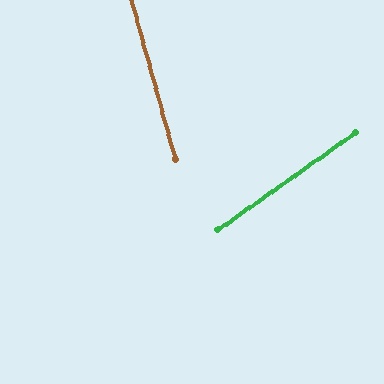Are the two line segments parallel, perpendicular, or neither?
Neither parallel nor perpendicular — they differ by about 70°.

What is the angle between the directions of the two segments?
Approximately 70 degrees.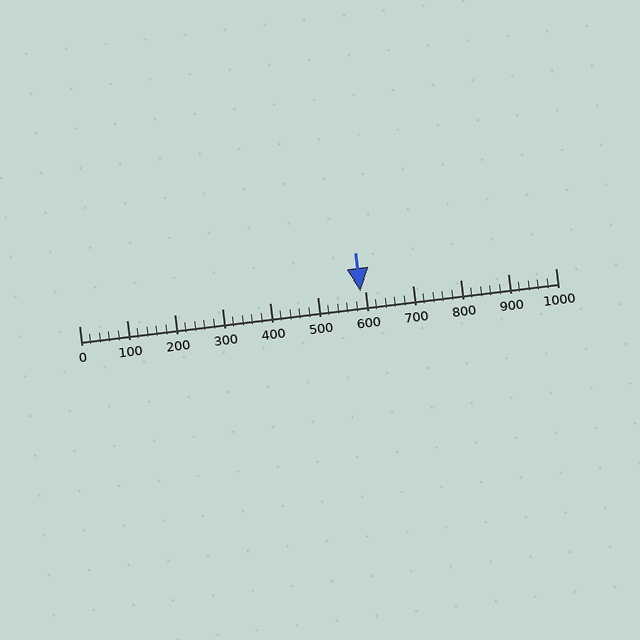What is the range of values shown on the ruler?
The ruler shows values from 0 to 1000.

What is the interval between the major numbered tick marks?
The major tick marks are spaced 100 units apart.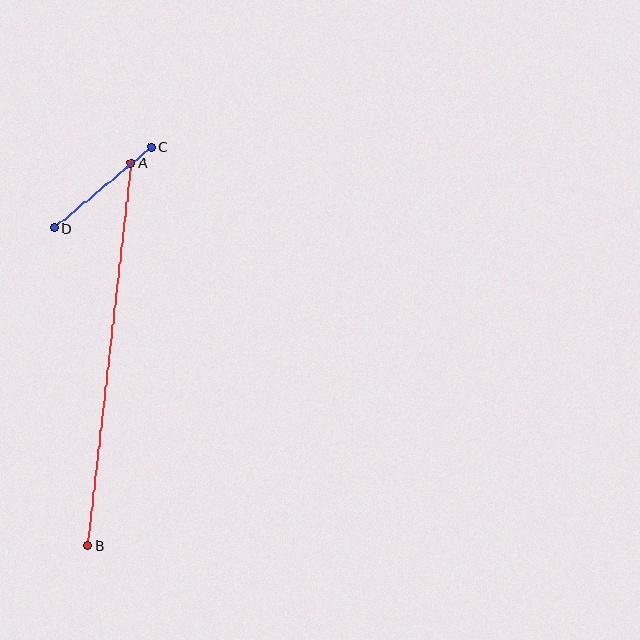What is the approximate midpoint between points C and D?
The midpoint is at approximately (103, 187) pixels.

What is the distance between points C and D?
The distance is approximately 126 pixels.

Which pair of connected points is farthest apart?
Points A and B are farthest apart.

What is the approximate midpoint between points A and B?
The midpoint is at approximately (109, 354) pixels.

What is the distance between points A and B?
The distance is approximately 385 pixels.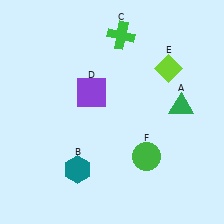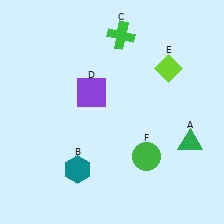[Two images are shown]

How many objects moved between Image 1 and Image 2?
1 object moved between the two images.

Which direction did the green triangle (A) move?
The green triangle (A) moved down.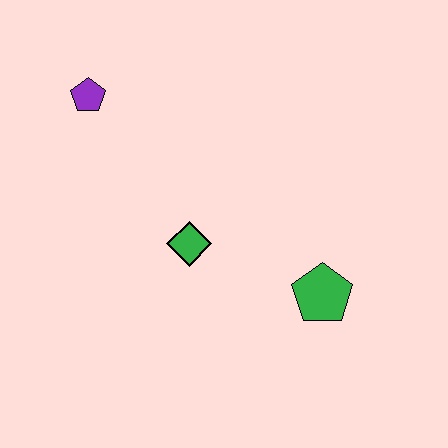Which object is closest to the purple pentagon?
The green diamond is closest to the purple pentagon.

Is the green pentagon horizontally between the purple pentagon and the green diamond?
No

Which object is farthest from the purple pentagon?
The green pentagon is farthest from the purple pentagon.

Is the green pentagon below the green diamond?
Yes